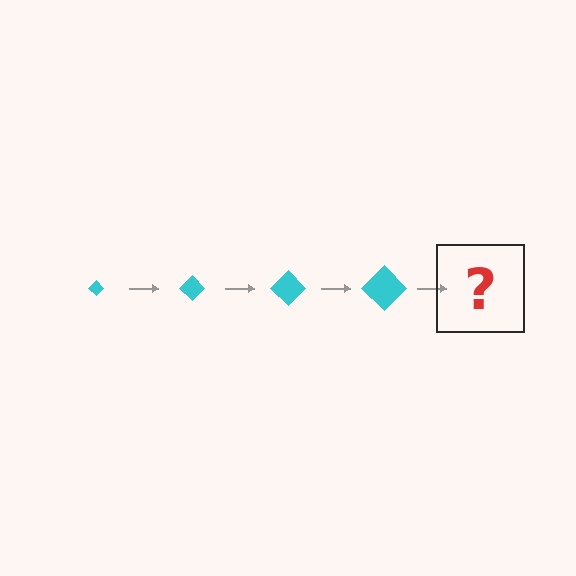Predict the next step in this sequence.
The next step is a cyan diamond, larger than the previous one.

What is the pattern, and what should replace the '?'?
The pattern is that the diamond gets progressively larger each step. The '?' should be a cyan diamond, larger than the previous one.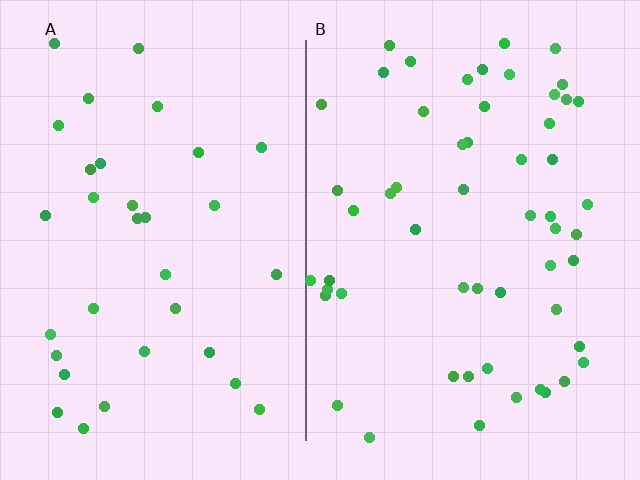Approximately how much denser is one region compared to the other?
Approximately 1.7× — region B over region A.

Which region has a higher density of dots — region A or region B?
B (the right).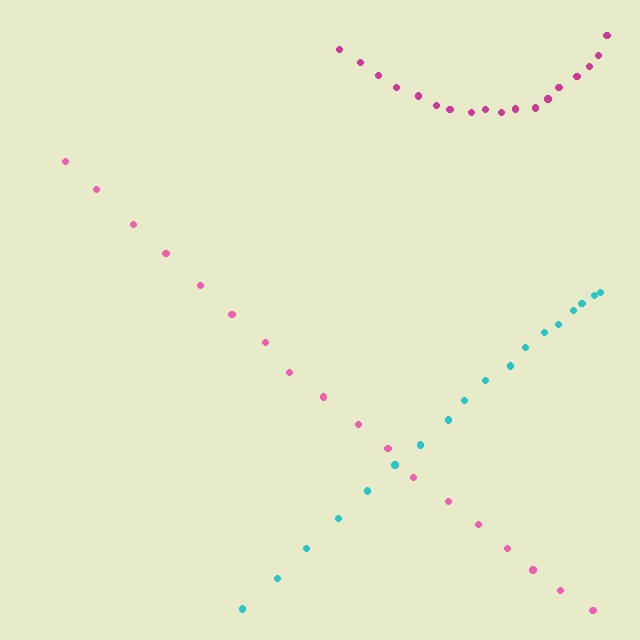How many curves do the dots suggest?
There are 3 distinct paths.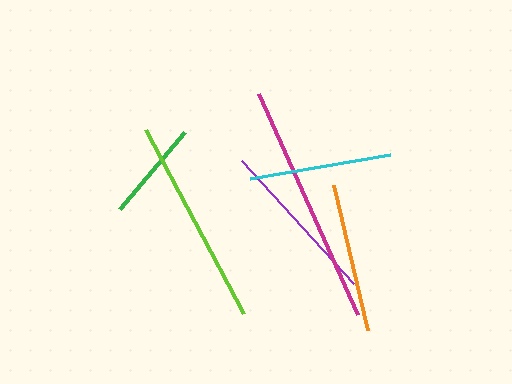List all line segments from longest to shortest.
From longest to shortest: magenta, lime, purple, orange, cyan, green.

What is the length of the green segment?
The green segment is approximately 100 pixels long.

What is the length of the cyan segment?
The cyan segment is approximately 142 pixels long.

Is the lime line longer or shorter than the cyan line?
The lime line is longer than the cyan line.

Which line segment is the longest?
The magenta line is the longest at approximately 242 pixels.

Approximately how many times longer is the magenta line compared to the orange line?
The magenta line is approximately 1.6 times the length of the orange line.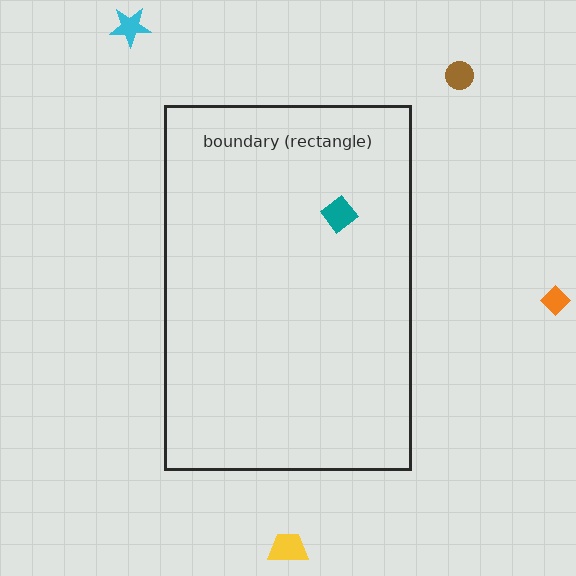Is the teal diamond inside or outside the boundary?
Inside.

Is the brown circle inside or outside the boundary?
Outside.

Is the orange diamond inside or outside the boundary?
Outside.